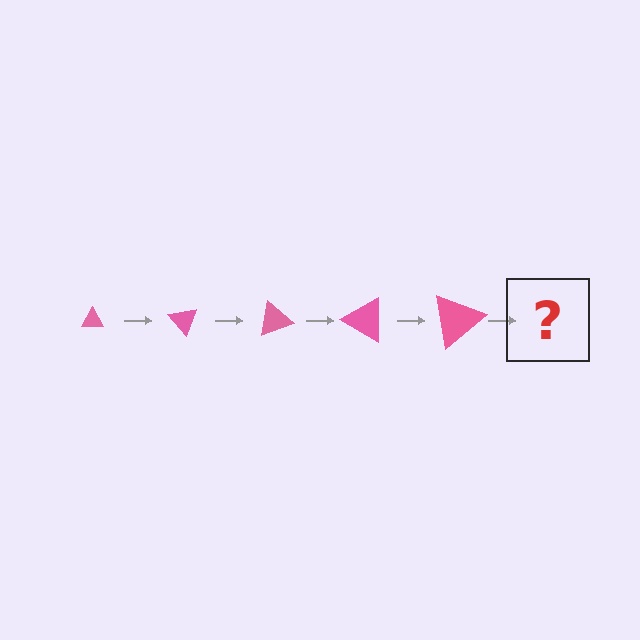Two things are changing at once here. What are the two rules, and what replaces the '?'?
The two rules are that the triangle grows larger each step and it rotates 50 degrees each step. The '?' should be a triangle, larger than the previous one and rotated 250 degrees from the start.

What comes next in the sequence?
The next element should be a triangle, larger than the previous one and rotated 250 degrees from the start.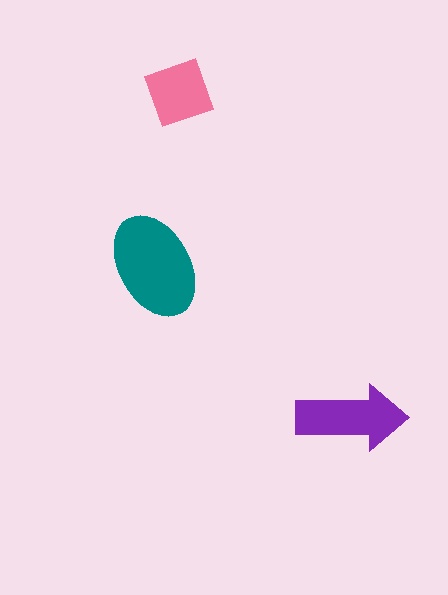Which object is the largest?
The teal ellipse.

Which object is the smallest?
The pink diamond.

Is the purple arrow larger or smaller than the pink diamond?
Larger.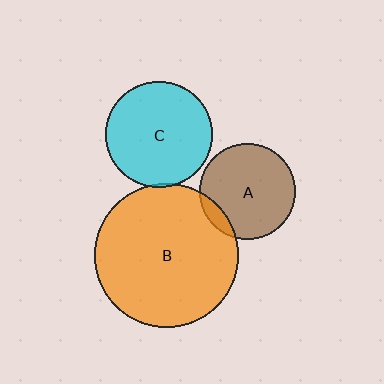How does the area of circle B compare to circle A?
Approximately 2.2 times.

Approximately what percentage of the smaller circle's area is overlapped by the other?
Approximately 10%.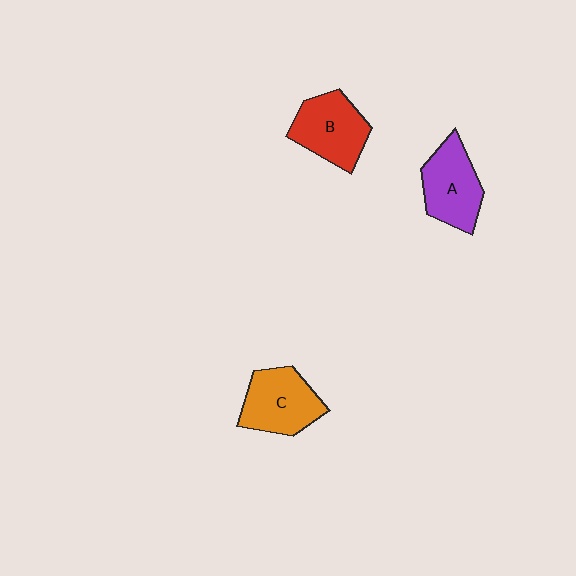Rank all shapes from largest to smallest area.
From largest to smallest: C (orange), B (red), A (purple).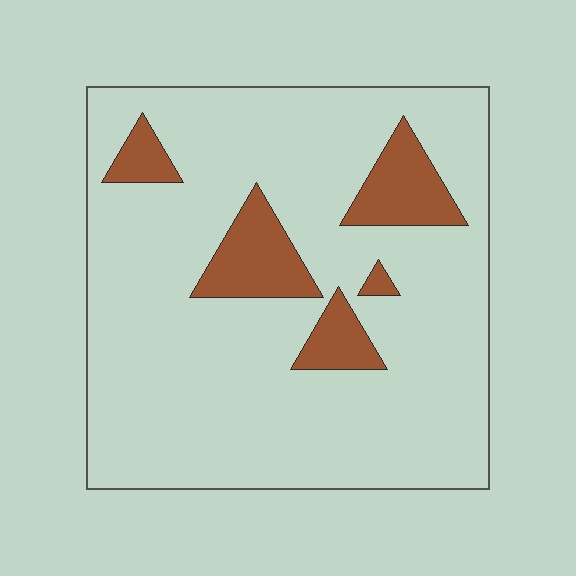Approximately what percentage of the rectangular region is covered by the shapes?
Approximately 15%.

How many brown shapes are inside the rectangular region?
5.